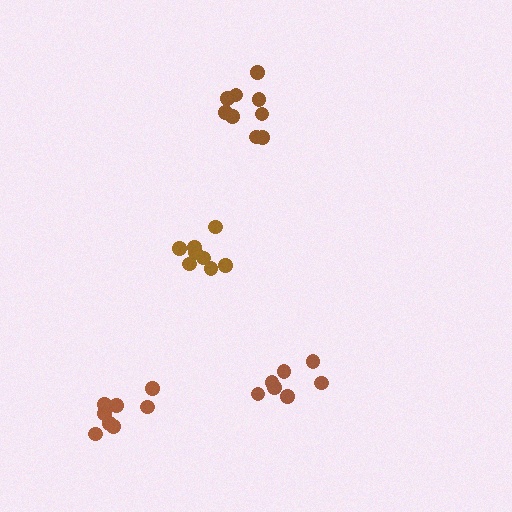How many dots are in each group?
Group 1: 9 dots, Group 2: 8 dots, Group 3: 8 dots, Group 4: 7 dots (32 total).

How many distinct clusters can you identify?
There are 4 distinct clusters.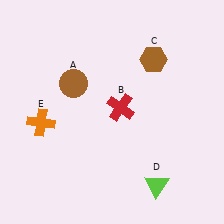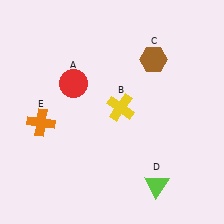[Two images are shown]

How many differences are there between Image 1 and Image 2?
There are 2 differences between the two images.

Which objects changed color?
A changed from brown to red. B changed from red to yellow.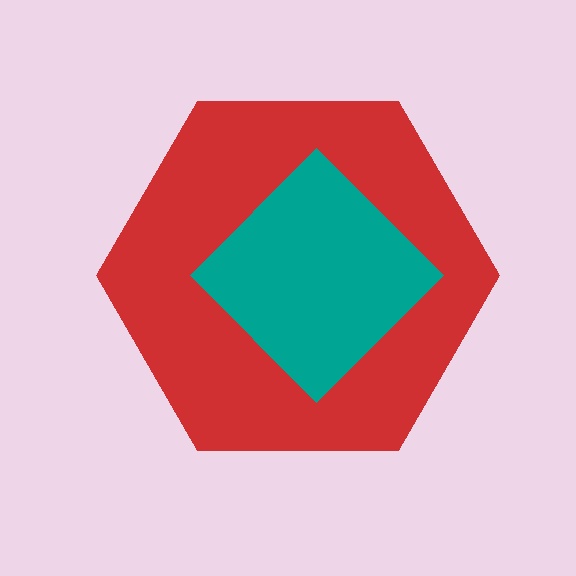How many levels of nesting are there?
2.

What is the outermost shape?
The red hexagon.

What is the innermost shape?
The teal diamond.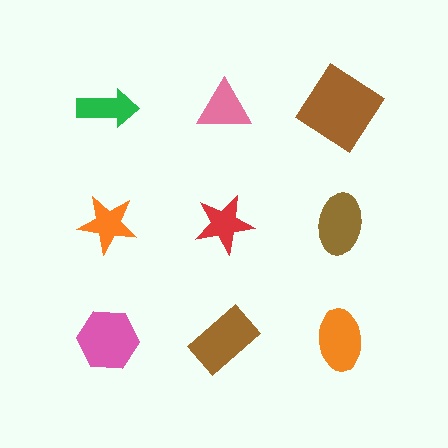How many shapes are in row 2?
3 shapes.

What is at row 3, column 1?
A pink hexagon.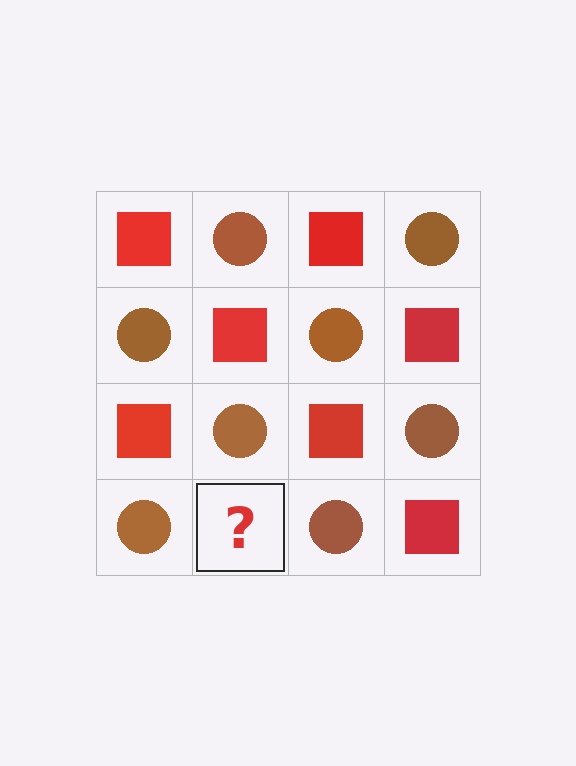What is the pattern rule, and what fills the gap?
The rule is that it alternates red square and brown circle in a checkerboard pattern. The gap should be filled with a red square.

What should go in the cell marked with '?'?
The missing cell should contain a red square.